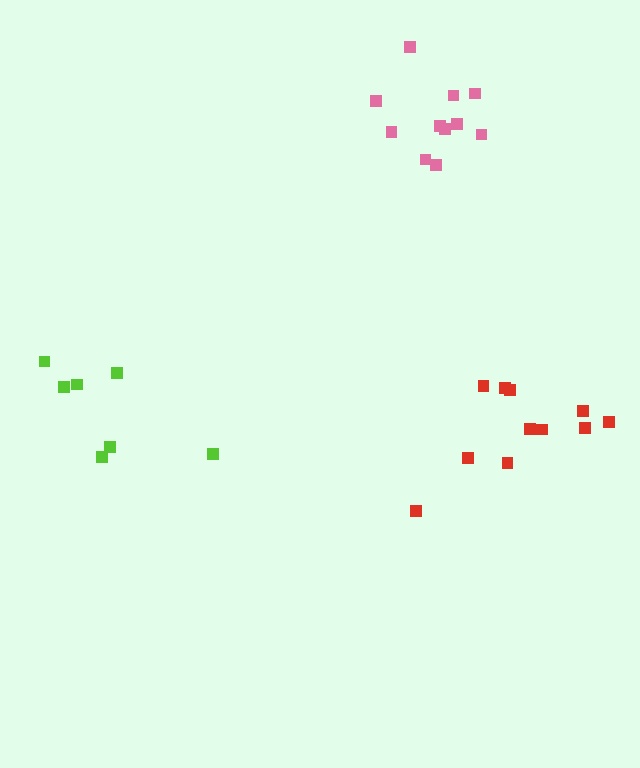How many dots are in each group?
Group 1: 7 dots, Group 2: 11 dots, Group 3: 11 dots (29 total).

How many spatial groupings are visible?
There are 3 spatial groupings.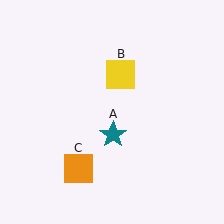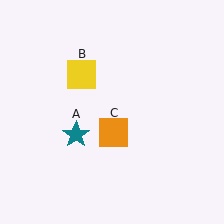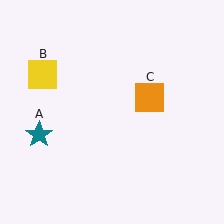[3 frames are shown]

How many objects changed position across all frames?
3 objects changed position: teal star (object A), yellow square (object B), orange square (object C).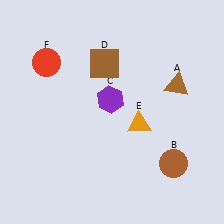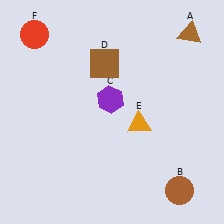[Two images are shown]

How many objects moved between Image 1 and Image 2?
3 objects moved between the two images.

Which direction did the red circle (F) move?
The red circle (F) moved up.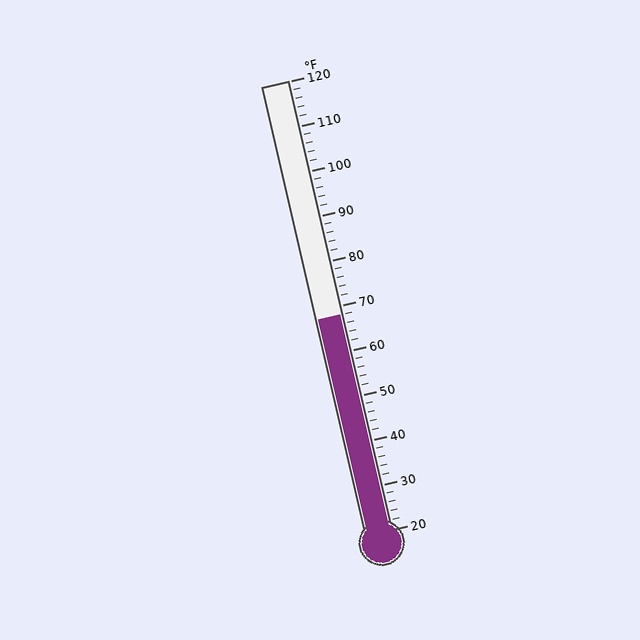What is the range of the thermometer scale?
The thermometer scale ranges from 20°F to 120°F.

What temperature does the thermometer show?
The thermometer shows approximately 68°F.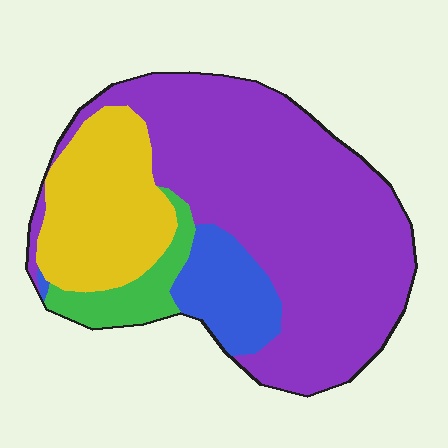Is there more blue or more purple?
Purple.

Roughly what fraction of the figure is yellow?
Yellow takes up about one fifth (1/5) of the figure.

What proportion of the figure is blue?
Blue covers 11% of the figure.